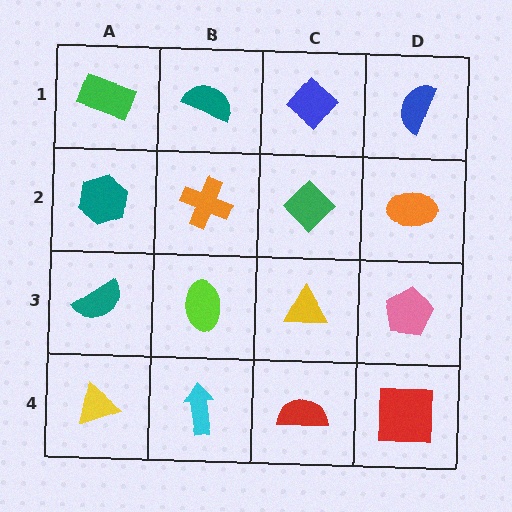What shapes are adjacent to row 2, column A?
A green rectangle (row 1, column A), a teal semicircle (row 3, column A), an orange cross (row 2, column B).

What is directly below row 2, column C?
A yellow triangle.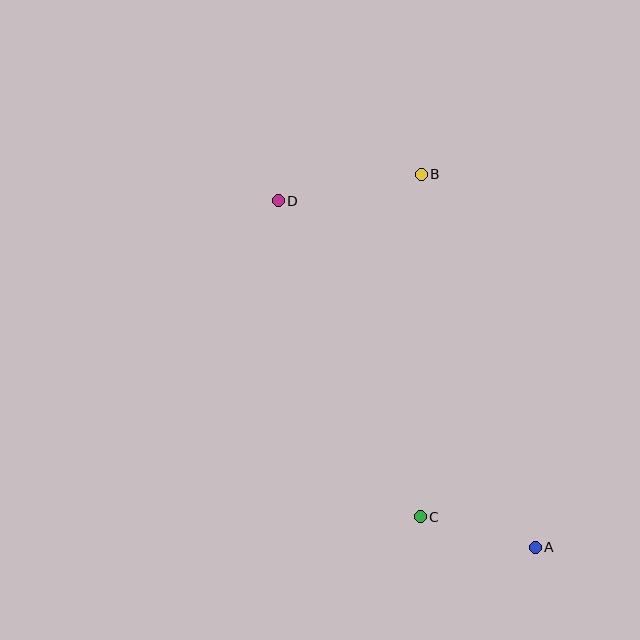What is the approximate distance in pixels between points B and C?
The distance between B and C is approximately 342 pixels.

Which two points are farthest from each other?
Points A and D are farthest from each other.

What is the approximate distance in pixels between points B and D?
The distance between B and D is approximately 146 pixels.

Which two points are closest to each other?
Points A and C are closest to each other.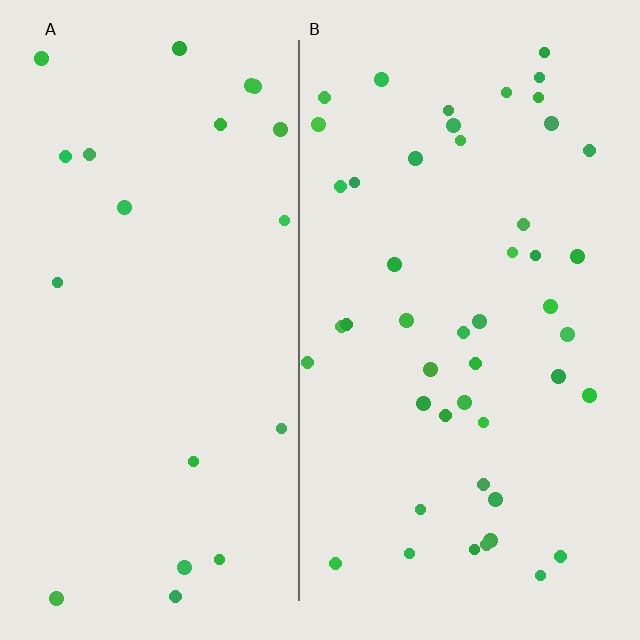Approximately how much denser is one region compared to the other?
Approximately 2.3× — region B over region A.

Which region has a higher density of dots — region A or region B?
B (the right).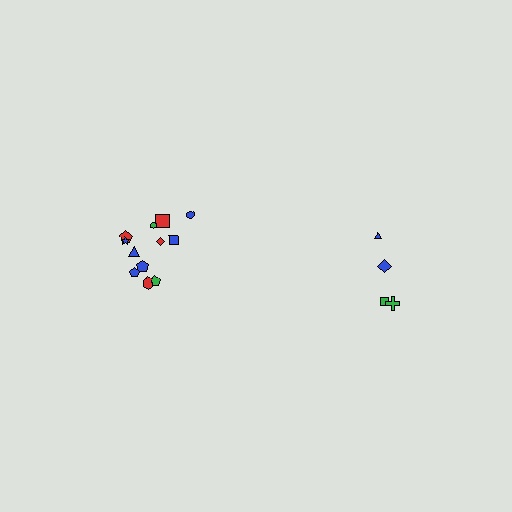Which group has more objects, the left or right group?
The left group.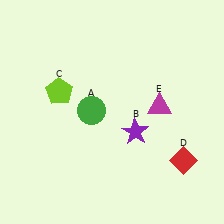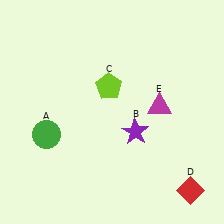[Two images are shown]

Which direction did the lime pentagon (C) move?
The lime pentagon (C) moved right.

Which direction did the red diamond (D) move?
The red diamond (D) moved down.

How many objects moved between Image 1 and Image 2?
3 objects moved between the two images.